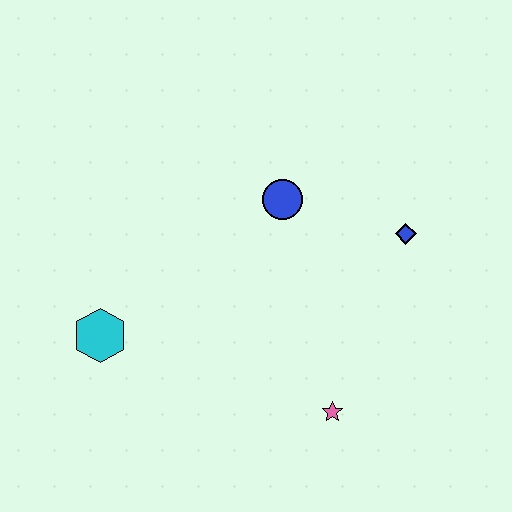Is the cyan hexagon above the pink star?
Yes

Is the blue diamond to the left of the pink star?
No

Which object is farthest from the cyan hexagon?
The blue diamond is farthest from the cyan hexagon.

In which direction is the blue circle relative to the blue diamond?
The blue circle is to the left of the blue diamond.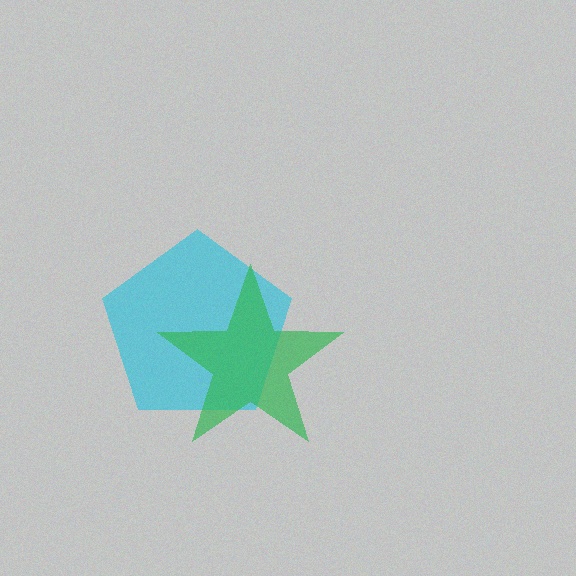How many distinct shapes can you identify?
There are 2 distinct shapes: a cyan pentagon, a green star.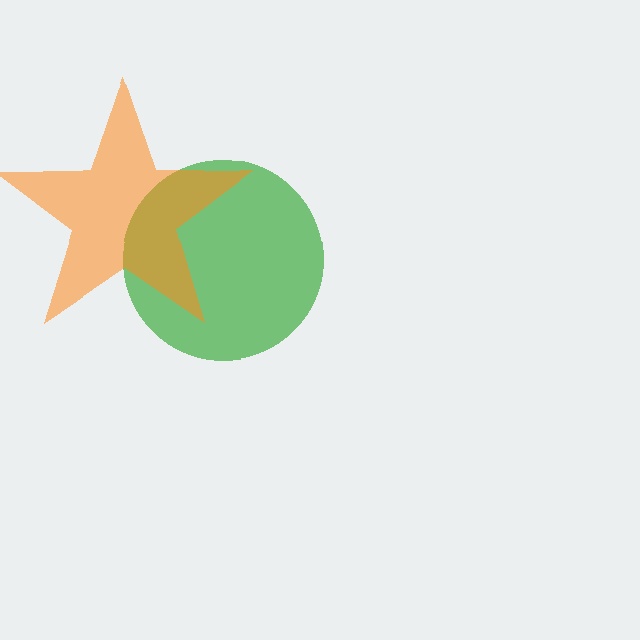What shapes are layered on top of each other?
The layered shapes are: a green circle, an orange star.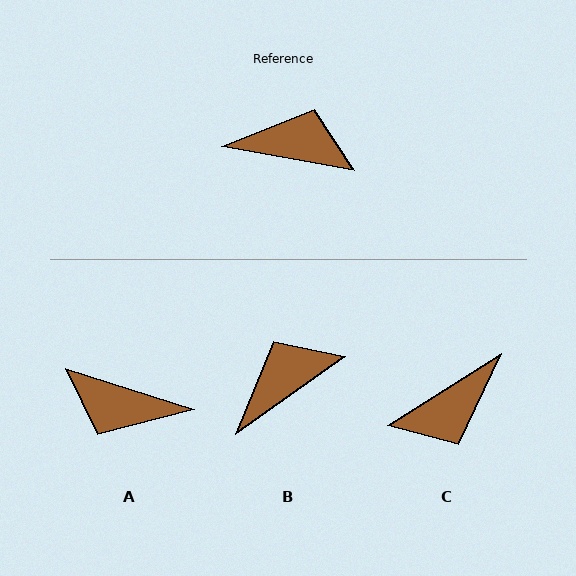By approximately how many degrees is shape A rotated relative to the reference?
Approximately 173 degrees counter-clockwise.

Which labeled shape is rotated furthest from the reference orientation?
A, about 173 degrees away.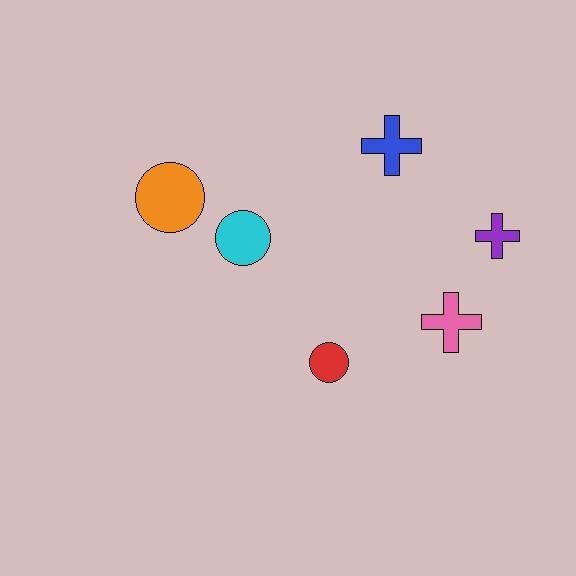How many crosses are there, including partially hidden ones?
There are 3 crosses.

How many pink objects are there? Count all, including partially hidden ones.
There is 1 pink object.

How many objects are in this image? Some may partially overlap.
There are 6 objects.